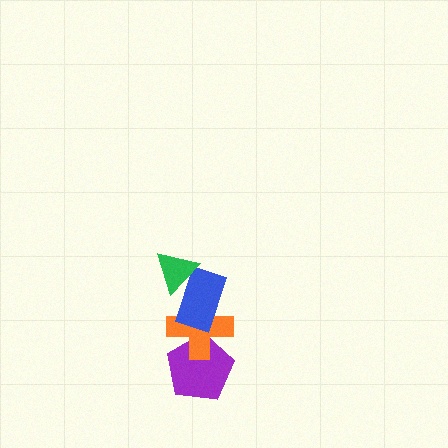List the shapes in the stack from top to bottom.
From top to bottom: the green triangle, the blue rectangle, the orange cross, the purple pentagon.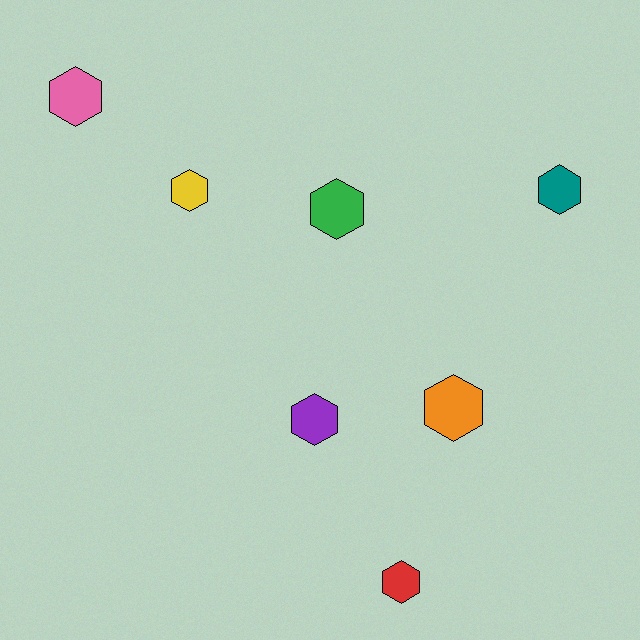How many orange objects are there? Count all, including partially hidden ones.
There is 1 orange object.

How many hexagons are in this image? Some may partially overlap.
There are 7 hexagons.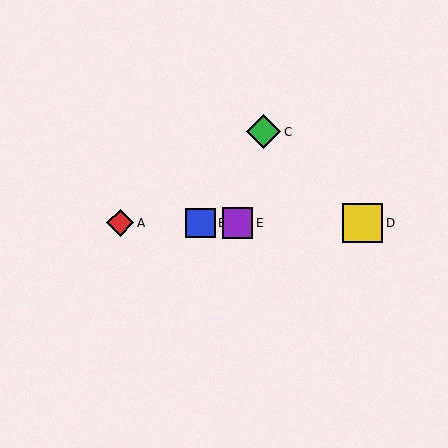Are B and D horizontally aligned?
Yes, both are at y≈223.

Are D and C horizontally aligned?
No, D is at y≈223 and C is at y≈132.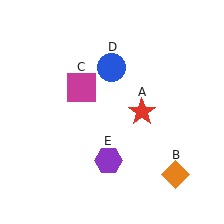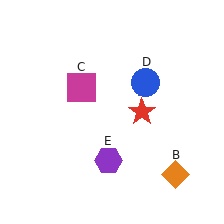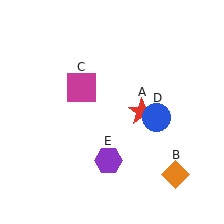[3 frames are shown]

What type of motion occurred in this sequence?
The blue circle (object D) rotated clockwise around the center of the scene.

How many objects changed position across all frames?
1 object changed position: blue circle (object D).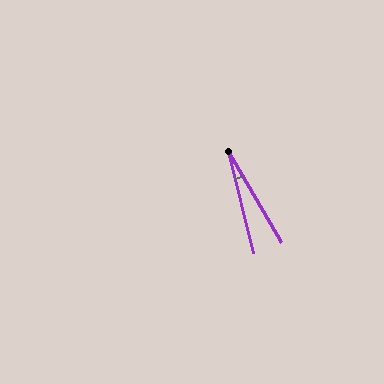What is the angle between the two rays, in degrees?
Approximately 16 degrees.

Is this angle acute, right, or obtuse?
It is acute.